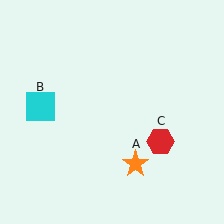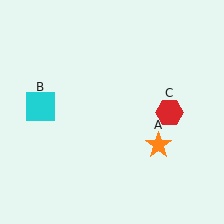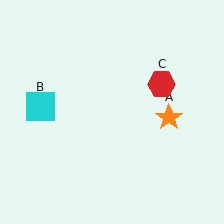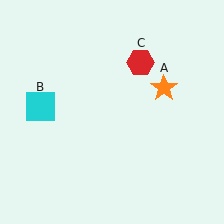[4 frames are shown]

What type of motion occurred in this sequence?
The orange star (object A), red hexagon (object C) rotated counterclockwise around the center of the scene.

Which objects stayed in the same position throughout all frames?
Cyan square (object B) remained stationary.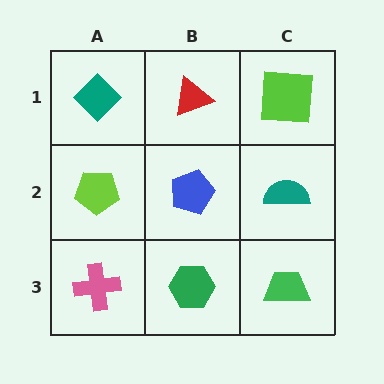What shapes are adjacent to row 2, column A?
A teal diamond (row 1, column A), a pink cross (row 3, column A), a blue pentagon (row 2, column B).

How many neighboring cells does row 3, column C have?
2.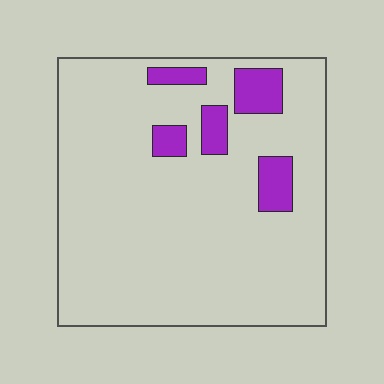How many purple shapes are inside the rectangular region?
5.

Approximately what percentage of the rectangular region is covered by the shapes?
Approximately 10%.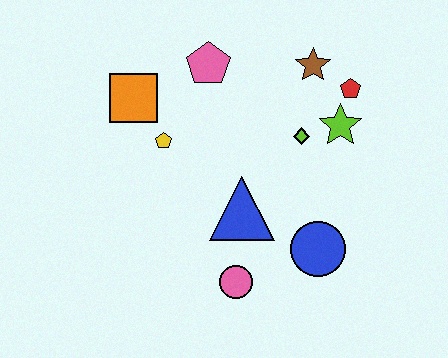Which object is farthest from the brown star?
The pink circle is farthest from the brown star.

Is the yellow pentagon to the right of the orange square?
Yes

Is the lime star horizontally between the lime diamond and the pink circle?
No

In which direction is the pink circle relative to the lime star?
The pink circle is below the lime star.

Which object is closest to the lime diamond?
The lime star is closest to the lime diamond.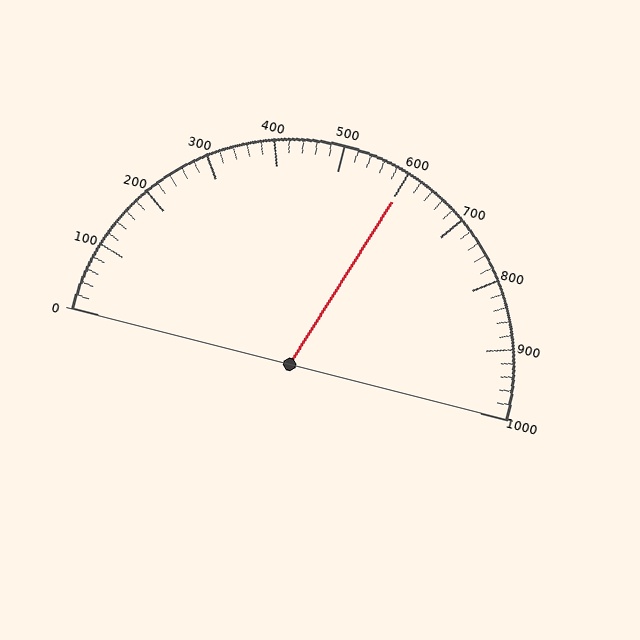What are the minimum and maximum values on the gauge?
The gauge ranges from 0 to 1000.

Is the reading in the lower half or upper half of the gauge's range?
The reading is in the upper half of the range (0 to 1000).